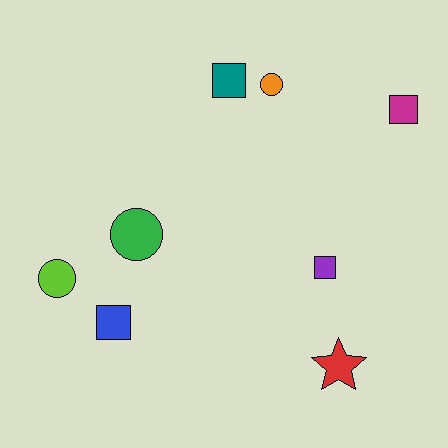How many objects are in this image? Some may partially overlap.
There are 8 objects.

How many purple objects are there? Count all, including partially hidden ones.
There is 1 purple object.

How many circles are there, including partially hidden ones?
There are 3 circles.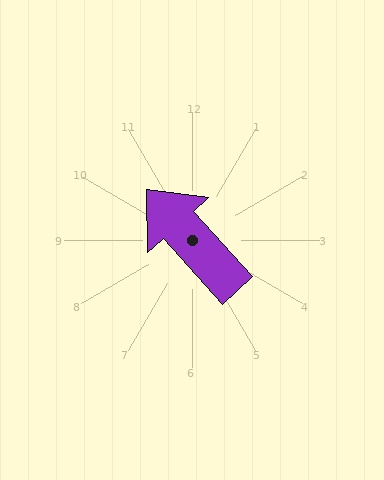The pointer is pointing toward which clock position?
Roughly 11 o'clock.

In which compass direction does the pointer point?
Northwest.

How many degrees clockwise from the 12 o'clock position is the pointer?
Approximately 318 degrees.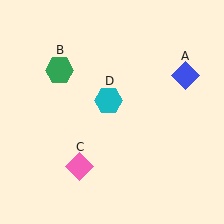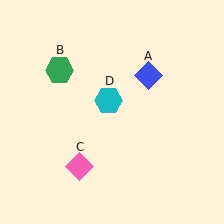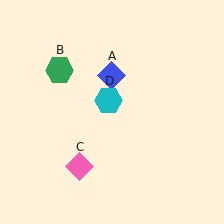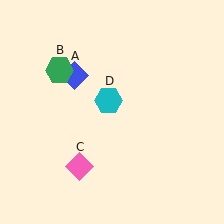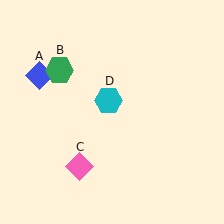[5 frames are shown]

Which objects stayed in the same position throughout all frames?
Green hexagon (object B) and pink diamond (object C) and cyan hexagon (object D) remained stationary.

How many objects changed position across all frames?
1 object changed position: blue diamond (object A).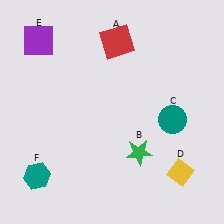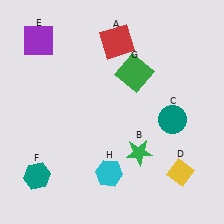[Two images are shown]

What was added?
A green square (G), a cyan hexagon (H) were added in Image 2.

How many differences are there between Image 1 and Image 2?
There are 2 differences between the two images.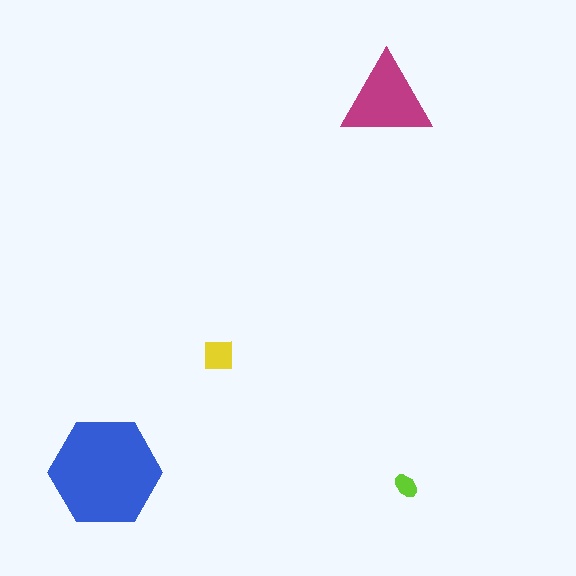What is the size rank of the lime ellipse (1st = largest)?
4th.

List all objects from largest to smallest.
The blue hexagon, the magenta triangle, the yellow square, the lime ellipse.